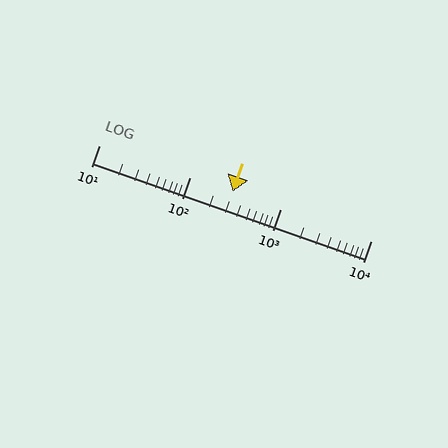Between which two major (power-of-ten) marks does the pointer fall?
The pointer is between 100 and 1000.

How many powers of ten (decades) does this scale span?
The scale spans 3 decades, from 10 to 10000.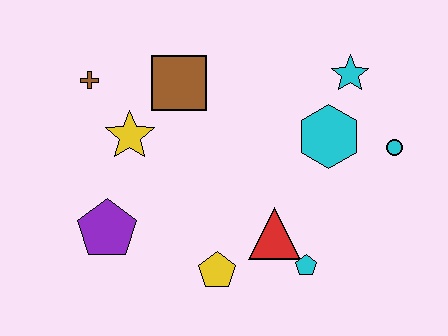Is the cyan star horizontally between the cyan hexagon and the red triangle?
No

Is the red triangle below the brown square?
Yes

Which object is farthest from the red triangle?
The brown cross is farthest from the red triangle.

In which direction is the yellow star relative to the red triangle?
The yellow star is to the left of the red triangle.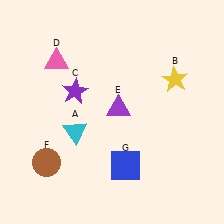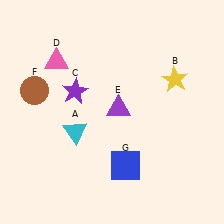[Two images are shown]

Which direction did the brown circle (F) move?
The brown circle (F) moved up.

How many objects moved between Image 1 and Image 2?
1 object moved between the two images.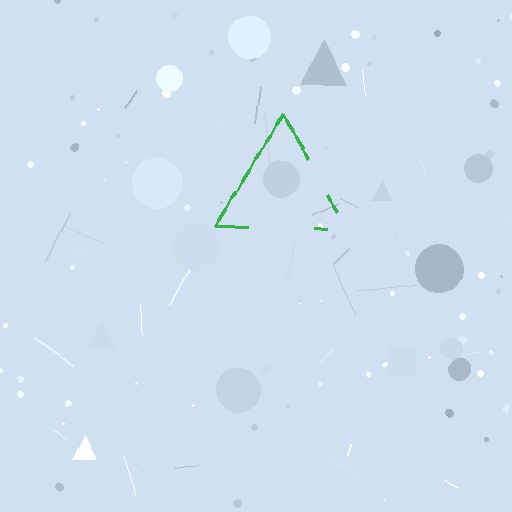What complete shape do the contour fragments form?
The contour fragments form a triangle.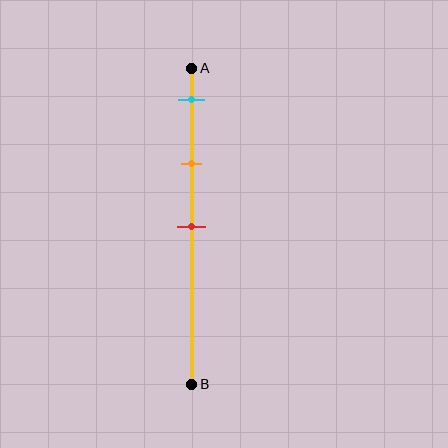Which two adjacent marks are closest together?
The cyan and orange marks are the closest adjacent pair.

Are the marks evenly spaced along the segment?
Yes, the marks are approximately evenly spaced.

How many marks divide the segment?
There are 3 marks dividing the segment.